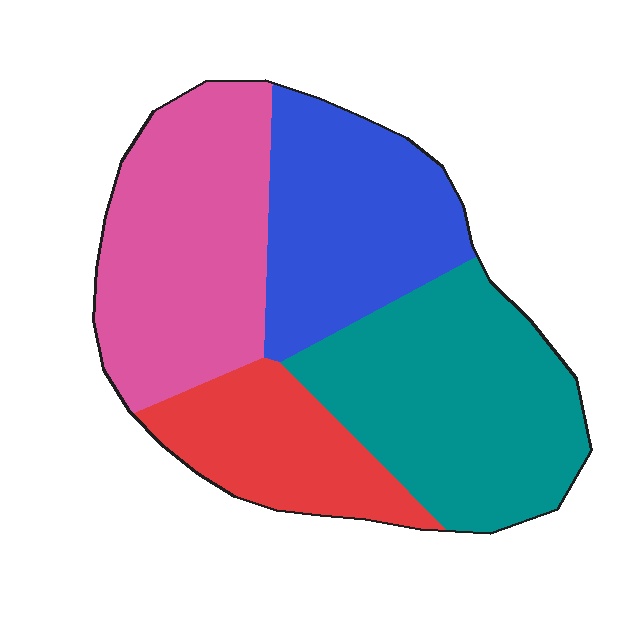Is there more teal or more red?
Teal.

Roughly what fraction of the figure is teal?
Teal covers 31% of the figure.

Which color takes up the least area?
Red, at roughly 15%.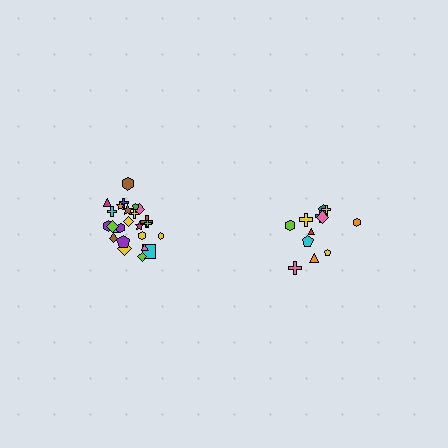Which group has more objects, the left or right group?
The left group.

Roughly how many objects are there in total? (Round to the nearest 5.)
Roughly 35 objects in total.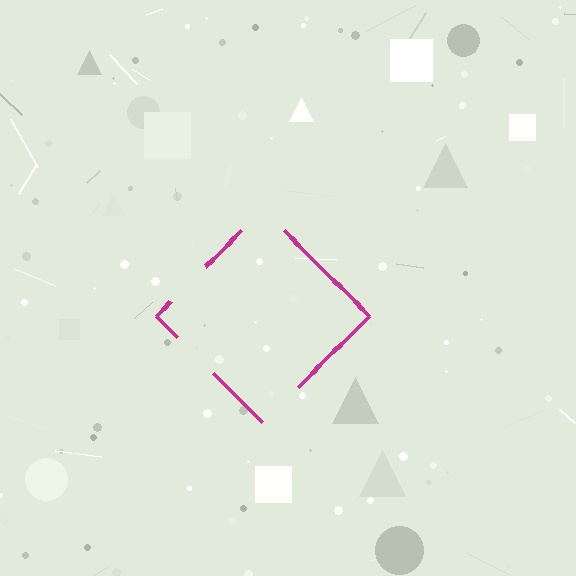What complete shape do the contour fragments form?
The contour fragments form a diamond.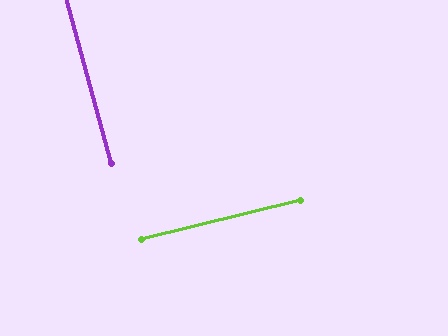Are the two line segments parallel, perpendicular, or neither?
Perpendicular — they meet at approximately 88°.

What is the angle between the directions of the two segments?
Approximately 88 degrees.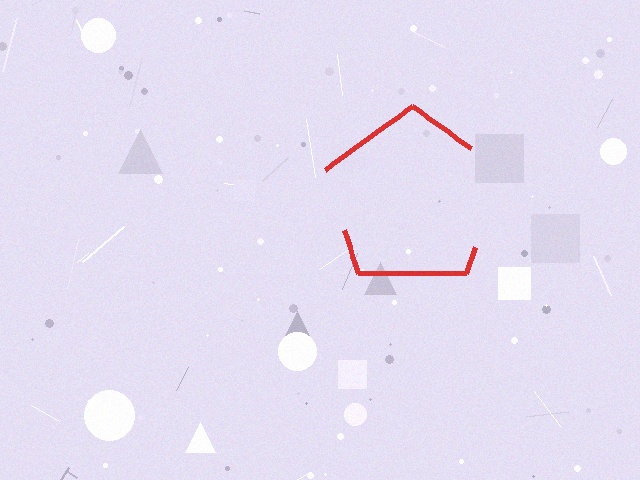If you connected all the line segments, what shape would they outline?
They would outline a pentagon.